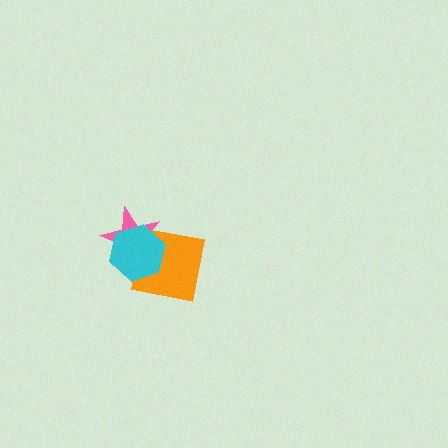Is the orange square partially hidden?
Yes, it is partially covered by another shape.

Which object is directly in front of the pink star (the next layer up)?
The orange square is directly in front of the pink star.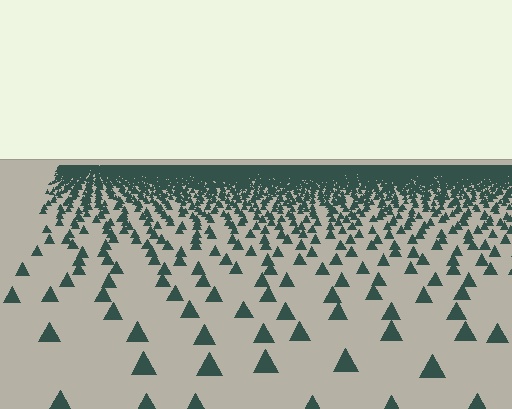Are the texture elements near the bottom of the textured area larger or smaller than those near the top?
Larger. Near the bottom, elements are closer to the viewer and appear at a bigger on-screen size.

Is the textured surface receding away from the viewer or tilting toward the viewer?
The surface is receding away from the viewer. Texture elements get smaller and denser toward the top.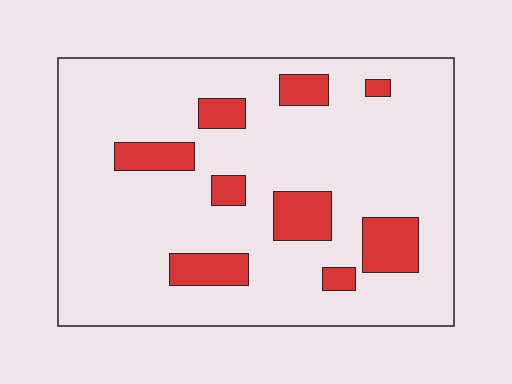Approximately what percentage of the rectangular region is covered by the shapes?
Approximately 15%.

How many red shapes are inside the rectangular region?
9.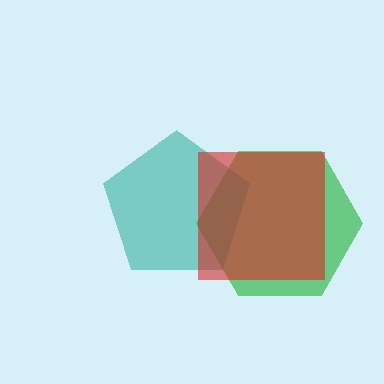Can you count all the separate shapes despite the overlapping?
Yes, there are 3 separate shapes.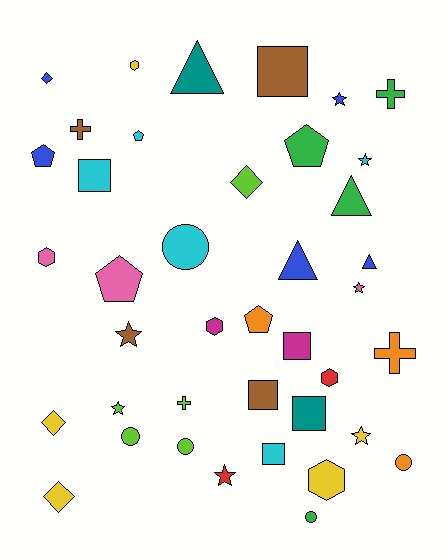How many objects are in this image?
There are 40 objects.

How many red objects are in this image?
There are 2 red objects.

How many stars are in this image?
There are 7 stars.